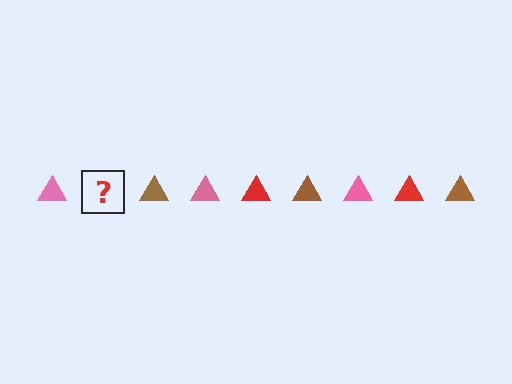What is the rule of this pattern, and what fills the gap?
The rule is that the pattern cycles through pink, red, brown triangles. The gap should be filled with a red triangle.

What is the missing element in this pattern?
The missing element is a red triangle.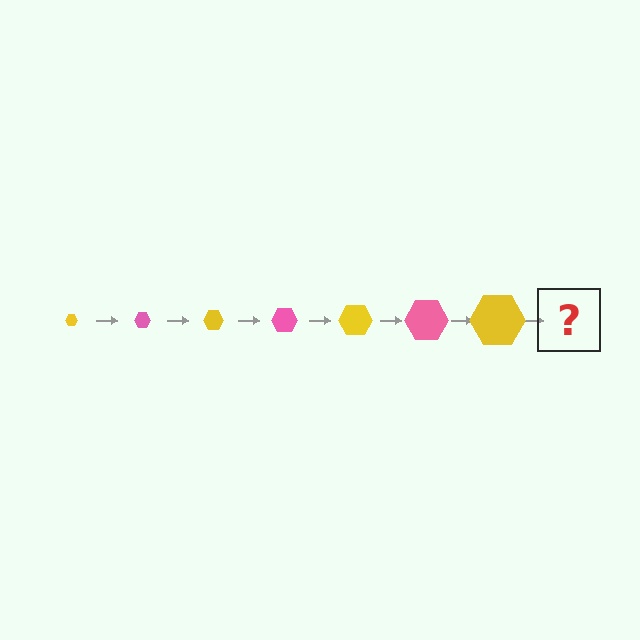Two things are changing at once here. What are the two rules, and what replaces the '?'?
The two rules are that the hexagon grows larger each step and the color cycles through yellow and pink. The '?' should be a pink hexagon, larger than the previous one.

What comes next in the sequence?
The next element should be a pink hexagon, larger than the previous one.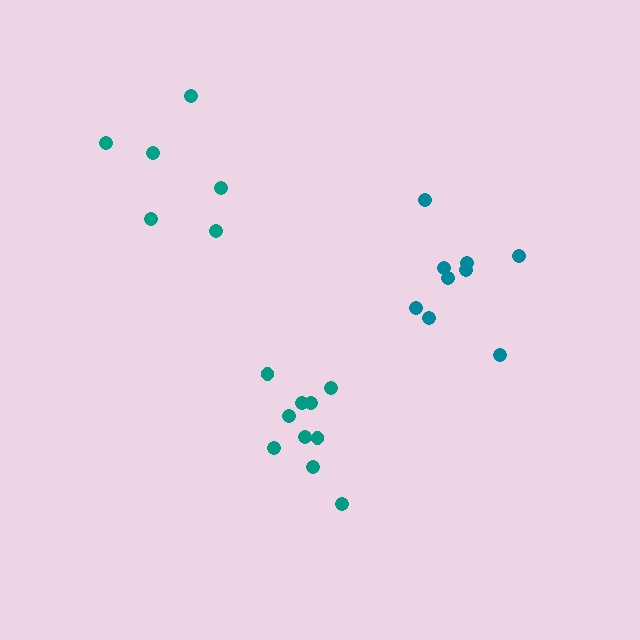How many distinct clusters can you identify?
There are 3 distinct clusters.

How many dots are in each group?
Group 1: 6 dots, Group 2: 10 dots, Group 3: 9 dots (25 total).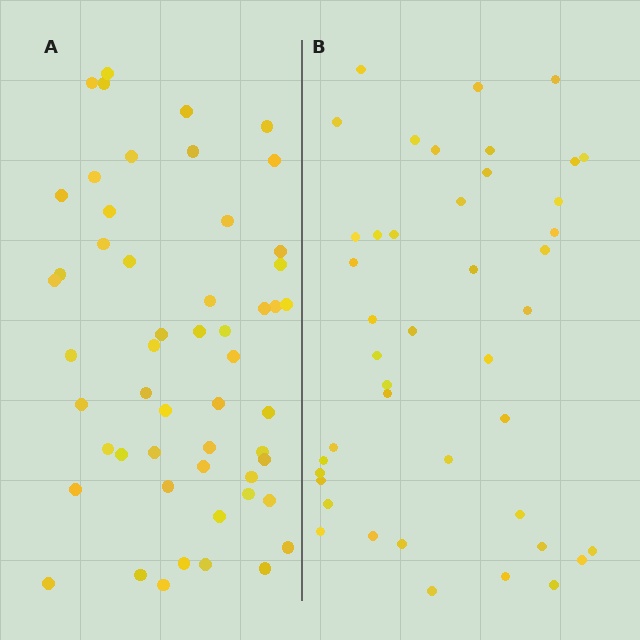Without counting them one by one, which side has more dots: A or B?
Region A (the left region) has more dots.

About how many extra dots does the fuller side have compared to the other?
Region A has roughly 10 or so more dots than region B.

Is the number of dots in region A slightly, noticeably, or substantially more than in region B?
Region A has only slightly more — the two regions are fairly close. The ratio is roughly 1.2 to 1.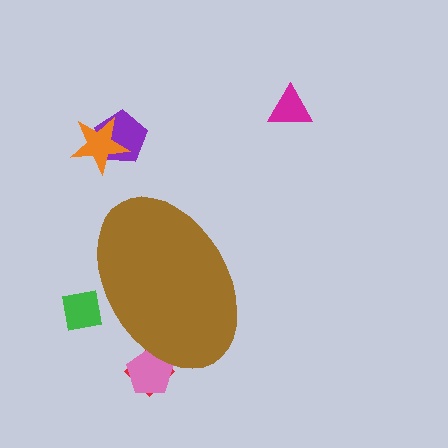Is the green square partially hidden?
Yes, the green square is partially hidden behind the brown ellipse.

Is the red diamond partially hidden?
Yes, the red diamond is partially hidden behind the brown ellipse.